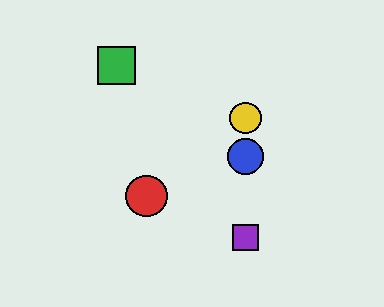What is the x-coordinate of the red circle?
The red circle is at x≈147.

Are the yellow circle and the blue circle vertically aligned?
Yes, both are at x≈246.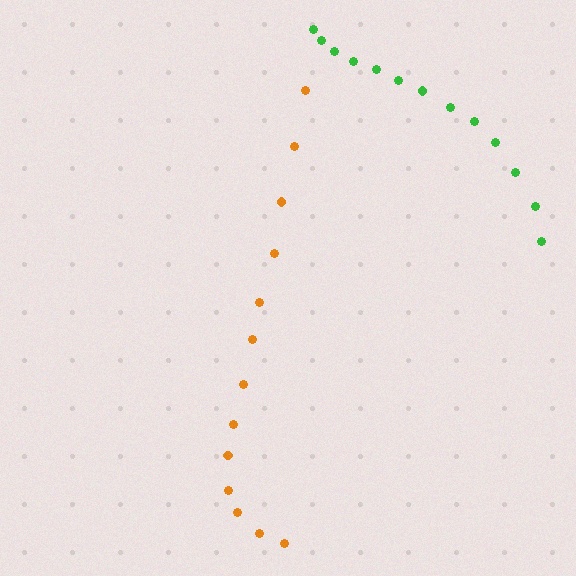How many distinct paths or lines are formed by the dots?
There are 2 distinct paths.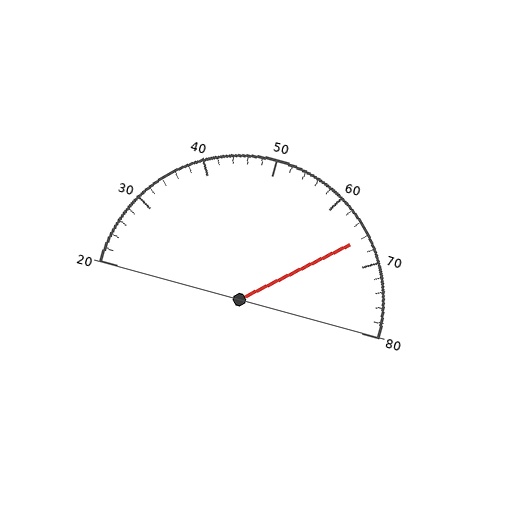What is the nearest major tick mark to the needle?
The nearest major tick mark is 70.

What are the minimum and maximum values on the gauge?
The gauge ranges from 20 to 80.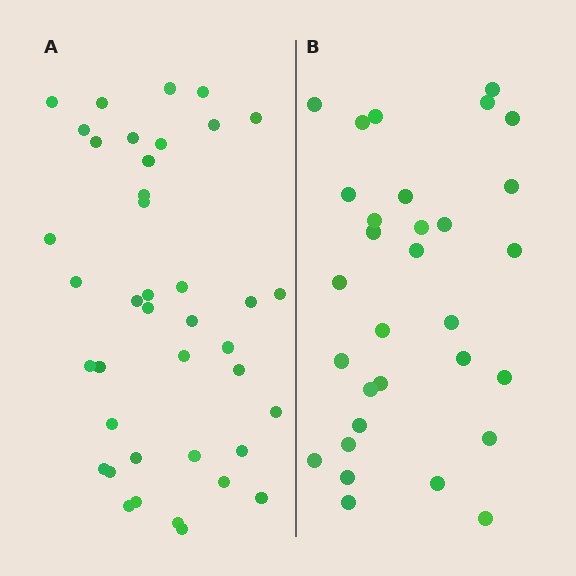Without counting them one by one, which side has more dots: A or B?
Region A (the left region) has more dots.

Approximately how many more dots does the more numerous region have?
Region A has roughly 8 or so more dots than region B.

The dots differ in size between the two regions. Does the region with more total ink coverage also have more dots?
No. Region B has more total ink coverage because its dots are larger, but region A actually contains more individual dots. Total area can be misleading — the number of items is what matters here.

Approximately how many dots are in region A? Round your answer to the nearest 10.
About 40 dots.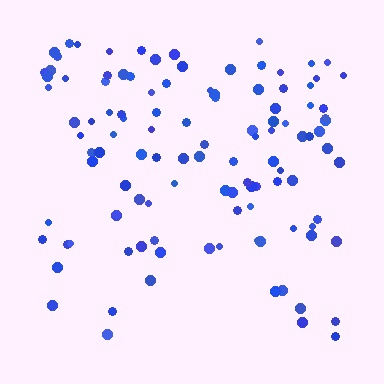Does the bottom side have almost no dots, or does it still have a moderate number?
Still a moderate number, just noticeably fewer than the top.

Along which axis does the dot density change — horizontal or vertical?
Vertical.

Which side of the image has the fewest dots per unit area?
The bottom.